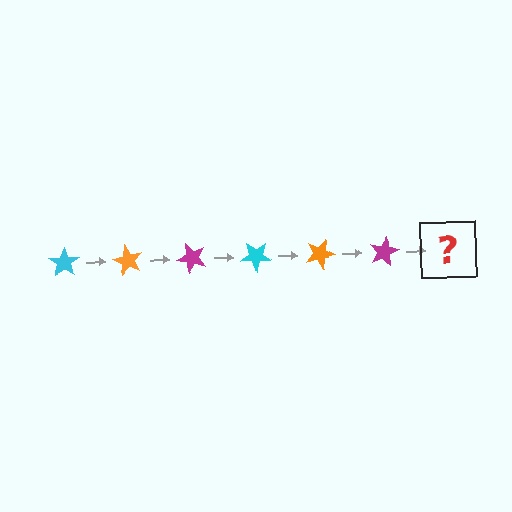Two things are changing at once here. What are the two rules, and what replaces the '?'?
The two rules are that it rotates 60 degrees each step and the color cycles through cyan, orange, and magenta. The '?' should be a cyan star, rotated 360 degrees from the start.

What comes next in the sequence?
The next element should be a cyan star, rotated 360 degrees from the start.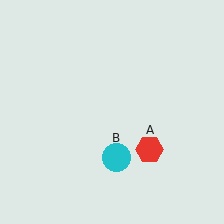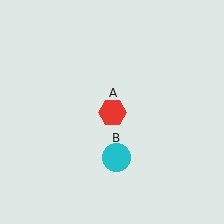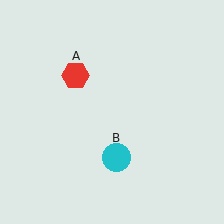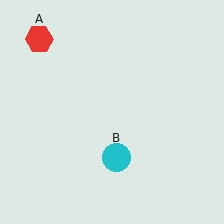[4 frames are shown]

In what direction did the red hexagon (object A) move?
The red hexagon (object A) moved up and to the left.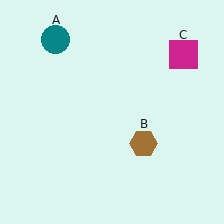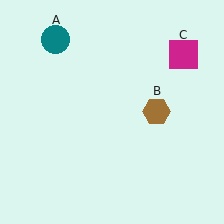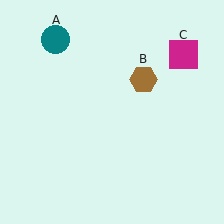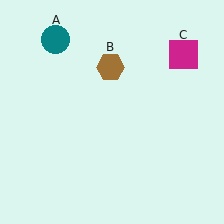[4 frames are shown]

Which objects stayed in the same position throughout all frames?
Teal circle (object A) and magenta square (object C) remained stationary.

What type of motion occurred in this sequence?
The brown hexagon (object B) rotated counterclockwise around the center of the scene.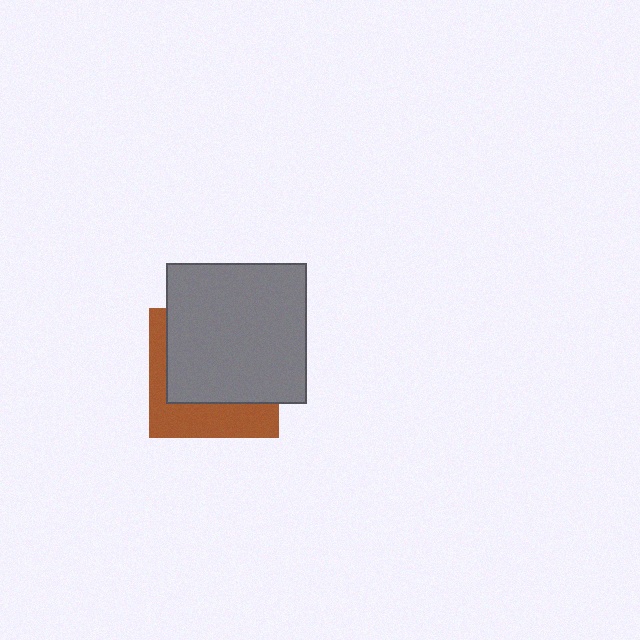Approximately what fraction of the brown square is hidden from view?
Roughly 65% of the brown square is hidden behind the gray square.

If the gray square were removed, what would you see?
You would see the complete brown square.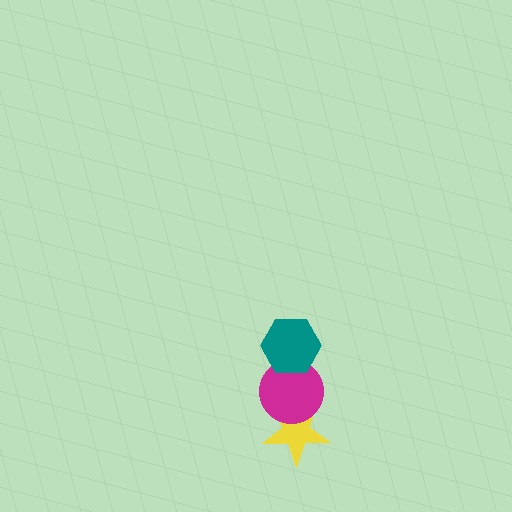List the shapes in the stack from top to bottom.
From top to bottom: the teal hexagon, the magenta circle, the yellow star.